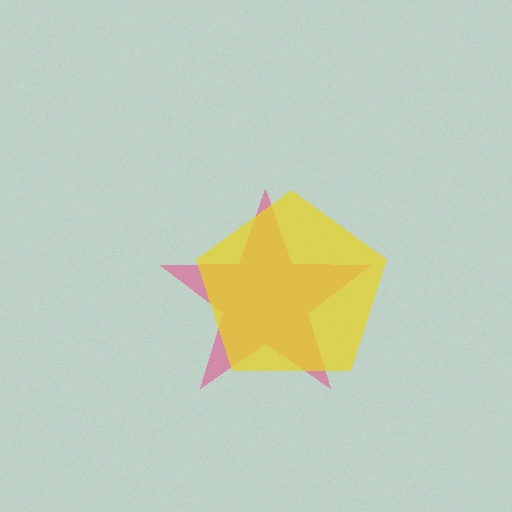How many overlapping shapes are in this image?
There are 2 overlapping shapes in the image.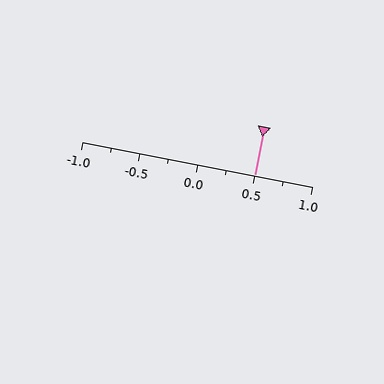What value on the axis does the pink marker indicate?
The marker indicates approximately 0.5.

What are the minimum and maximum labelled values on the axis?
The axis runs from -1.0 to 1.0.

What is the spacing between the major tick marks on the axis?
The major ticks are spaced 0.5 apart.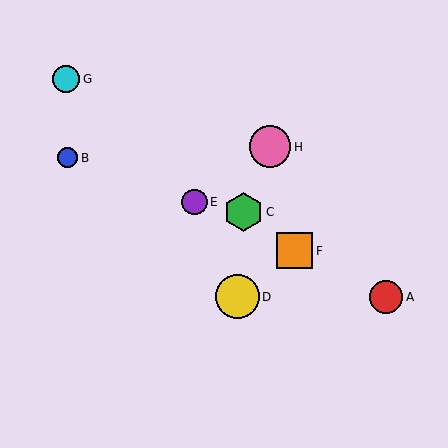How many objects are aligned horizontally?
2 objects (A, D) are aligned horizontally.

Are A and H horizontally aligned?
No, A is at y≈297 and H is at y≈147.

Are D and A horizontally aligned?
Yes, both are at y≈297.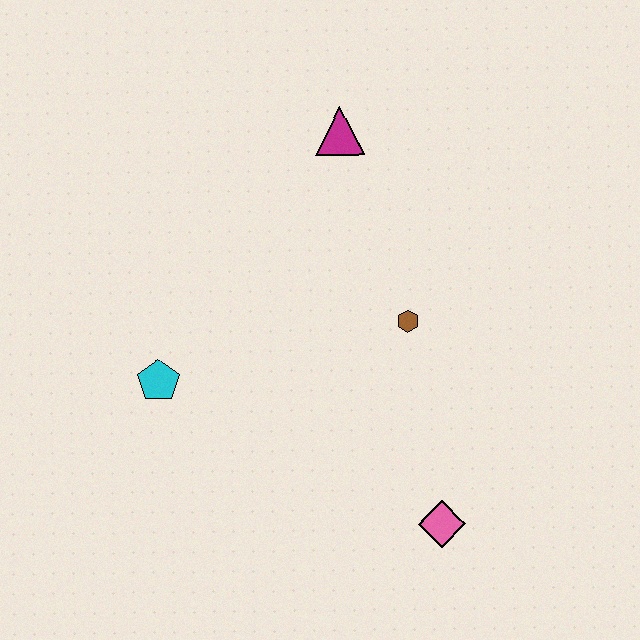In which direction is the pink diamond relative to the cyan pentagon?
The pink diamond is to the right of the cyan pentagon.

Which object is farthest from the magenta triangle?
The pink diamond is farthest from the magenta triangle.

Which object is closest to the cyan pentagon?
The brown hexagon is closest to the cyan pentagon.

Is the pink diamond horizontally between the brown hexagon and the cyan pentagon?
No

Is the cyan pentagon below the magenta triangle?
Yes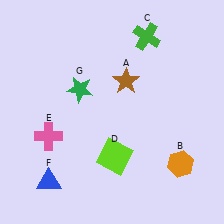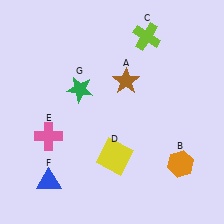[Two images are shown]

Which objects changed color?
C changed from green to lime. D changed from lime to yellow.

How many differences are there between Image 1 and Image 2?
There are 2 differences between the two images.